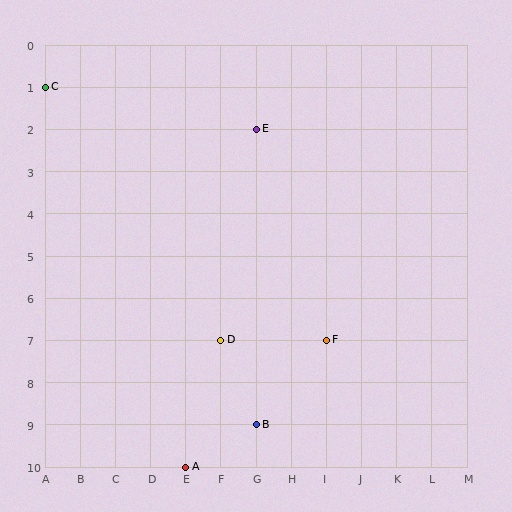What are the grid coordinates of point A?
Point A is at grid coordinates (E, 10).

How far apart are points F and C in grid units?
Points F and C are 8 columns and 6 rows apart (about 10.0 grid units diagonally).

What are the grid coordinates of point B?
Point B is at grid coordinates (G, 9).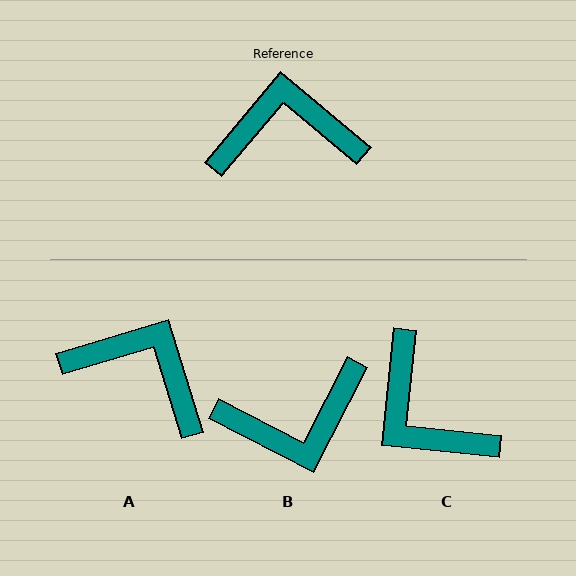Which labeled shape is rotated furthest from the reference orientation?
B, about 167 degrees away.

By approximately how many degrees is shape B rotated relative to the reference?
Approximately 167 degrees clockwise.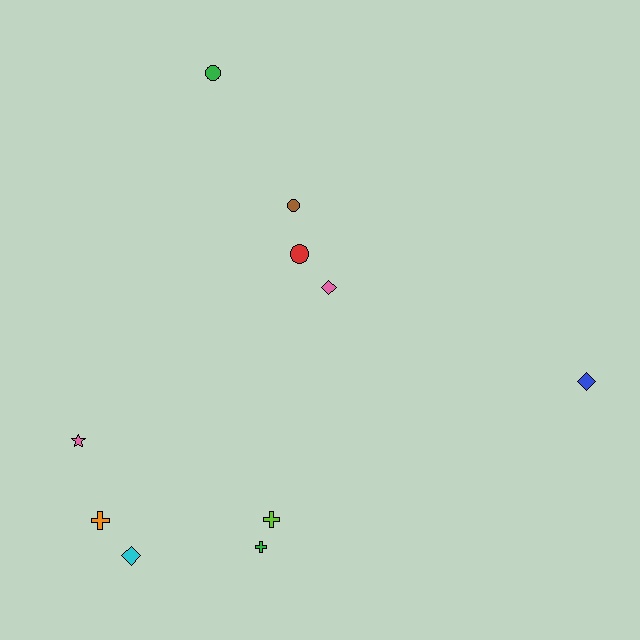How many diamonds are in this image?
There are 3 diamonds.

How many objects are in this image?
There are 10 objects.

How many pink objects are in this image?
There are 2 pink objects.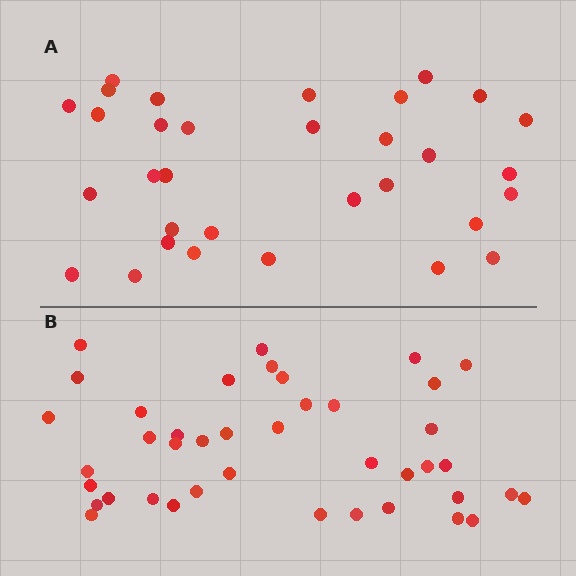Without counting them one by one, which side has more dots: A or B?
Region B (the bottom region) has more dots.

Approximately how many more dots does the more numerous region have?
Region B has roughly 8 or so more dots than region A.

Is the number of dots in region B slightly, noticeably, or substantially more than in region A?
Region B has noticeably more, but not dramatically so. The ratio is roughly 1.3 to 1.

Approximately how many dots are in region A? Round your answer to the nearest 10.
About 30 dots. (The exact count is 32, which rounds to 30.)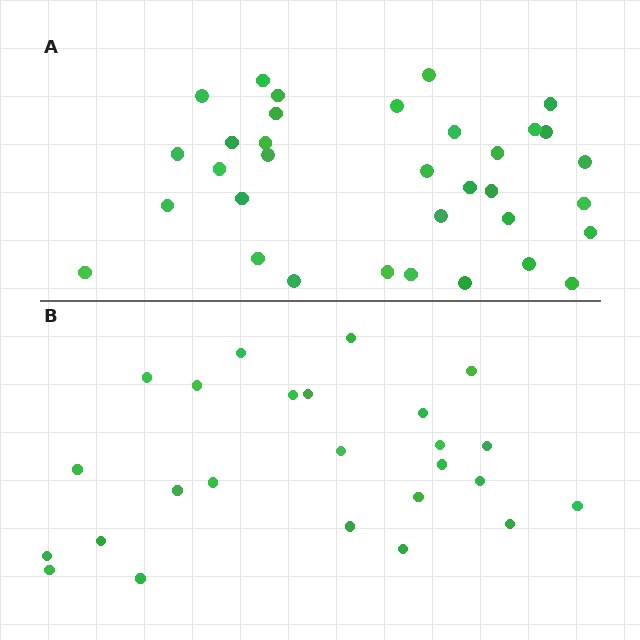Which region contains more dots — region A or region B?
Region A (the top region) has more dots.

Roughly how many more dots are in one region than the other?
Region A has roughly 8 or so more dots than region B.